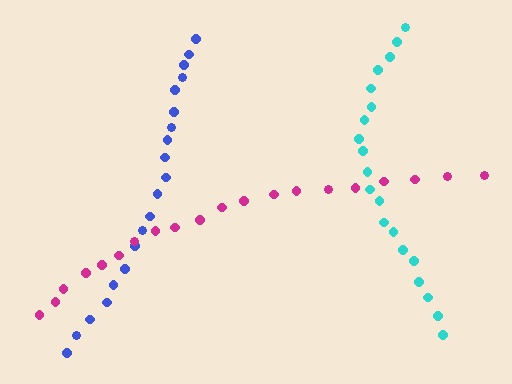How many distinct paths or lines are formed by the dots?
There are 3 distinct paths.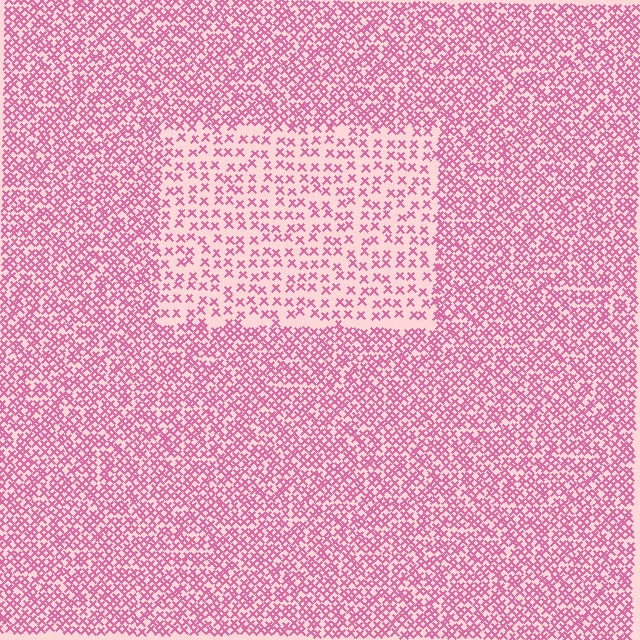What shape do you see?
I see a rectangle.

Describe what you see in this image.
The image contains small pink elements arranged at two different densities. A rectangle-shaped region is visible where the elements are less densely packed than the surrounding area.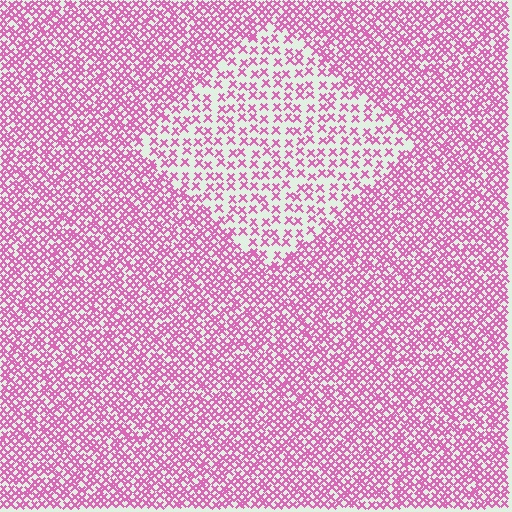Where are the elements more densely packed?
The elements are more densely packed outside the diamond boundary.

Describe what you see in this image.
The image contains small pink elements arranged at two different densities. A diamond-shaped region is visible where the elements are less densely packed than the surrounding area.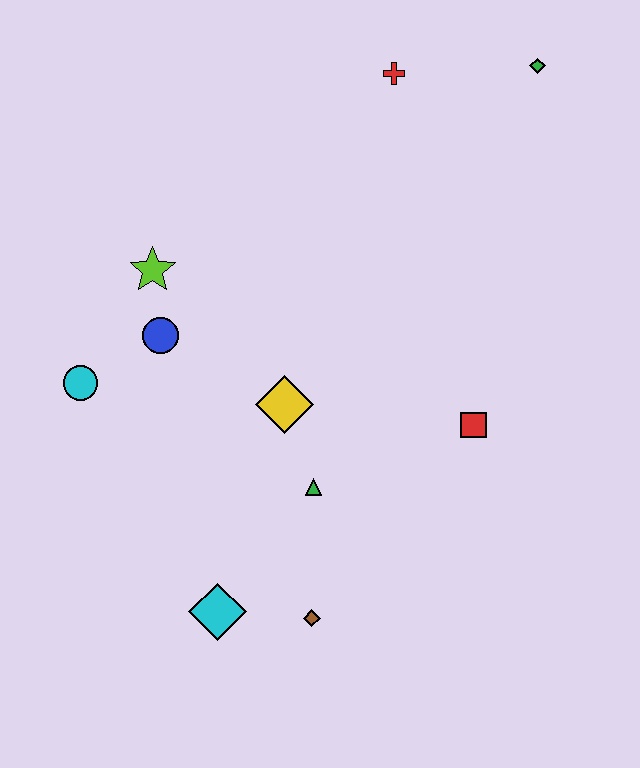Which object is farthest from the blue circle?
The green diamond is farthest from the blue circle.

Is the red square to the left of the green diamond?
Yes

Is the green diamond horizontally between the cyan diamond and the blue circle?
No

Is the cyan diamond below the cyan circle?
Yes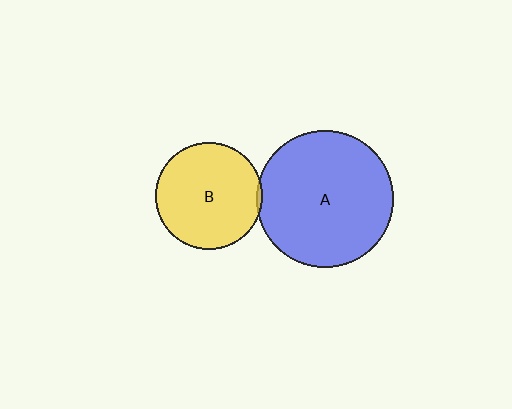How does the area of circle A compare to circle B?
Approximately 1.7 times.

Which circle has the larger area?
Circle A (blue).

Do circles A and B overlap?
Yes.